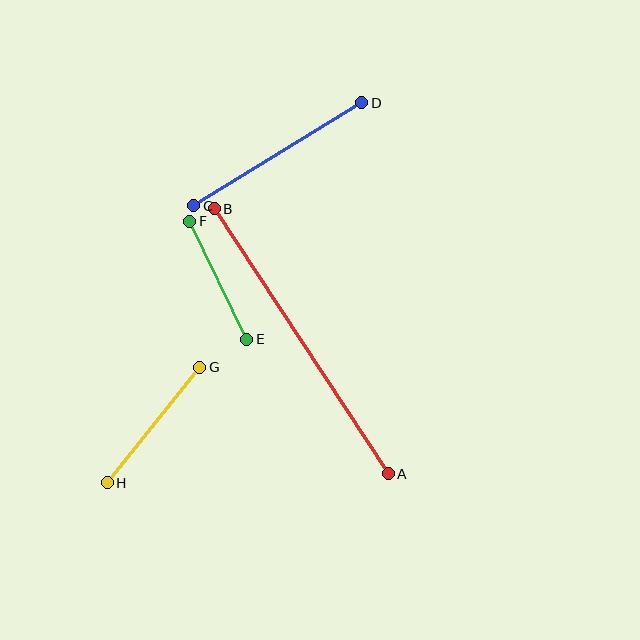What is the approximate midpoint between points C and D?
The midpoint is at approximately (278, 154) pixels.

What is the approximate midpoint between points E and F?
The midpoint is at approximately (218, 280) pixels.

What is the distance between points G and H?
The distance is approximately 148 pixels.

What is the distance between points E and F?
The distance is approximately 131 pixels.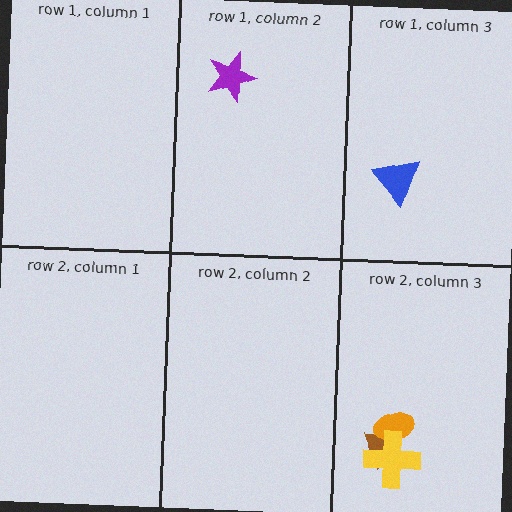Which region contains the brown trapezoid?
The row 2, column 3 region.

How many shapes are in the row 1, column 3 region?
1.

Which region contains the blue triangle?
The row 1, column 3 region.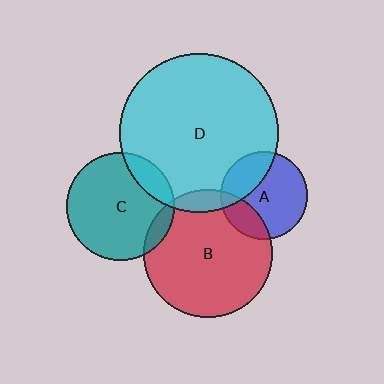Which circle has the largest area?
Circle D (cyan).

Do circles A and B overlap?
Yes.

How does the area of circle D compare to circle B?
Approximately 1.5 times.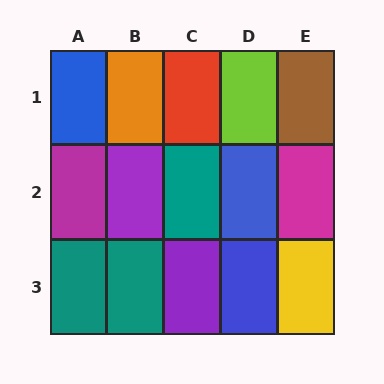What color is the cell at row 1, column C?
Red.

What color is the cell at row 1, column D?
Lime.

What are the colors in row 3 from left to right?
Teal, teal, purple, blue, yellow.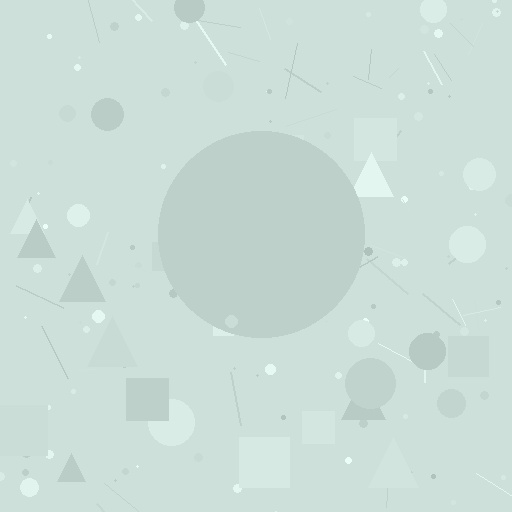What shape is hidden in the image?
A circle is hidden in the image.